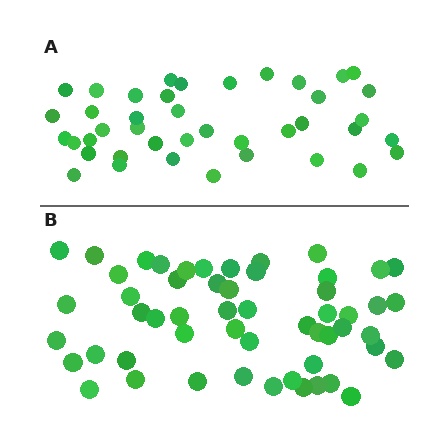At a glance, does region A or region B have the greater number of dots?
Region B (the bottom region) has more dots.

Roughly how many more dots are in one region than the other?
Region B has approximately 15 more dots than region A.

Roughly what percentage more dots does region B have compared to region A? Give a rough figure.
About 30% more.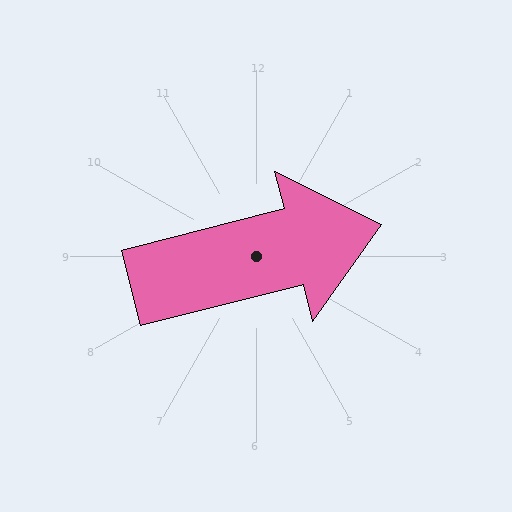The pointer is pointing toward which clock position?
Roughly 3 o'clock.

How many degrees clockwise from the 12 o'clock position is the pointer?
Approximately 76 degrees.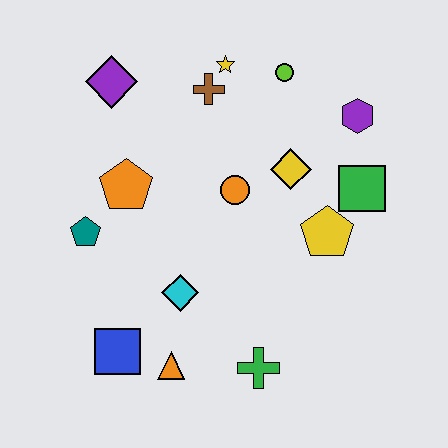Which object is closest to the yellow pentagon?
The green square is closest to the yellow pentagon.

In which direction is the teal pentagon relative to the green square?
The teal pentagon is to the left of the green square.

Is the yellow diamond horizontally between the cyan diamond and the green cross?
No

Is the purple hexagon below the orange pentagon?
No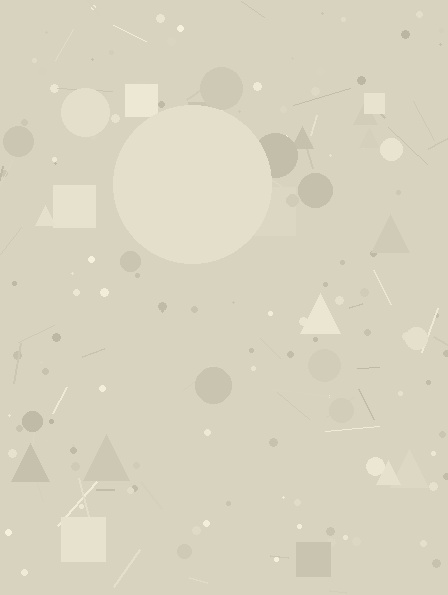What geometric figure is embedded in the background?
A circle is embedded in the background.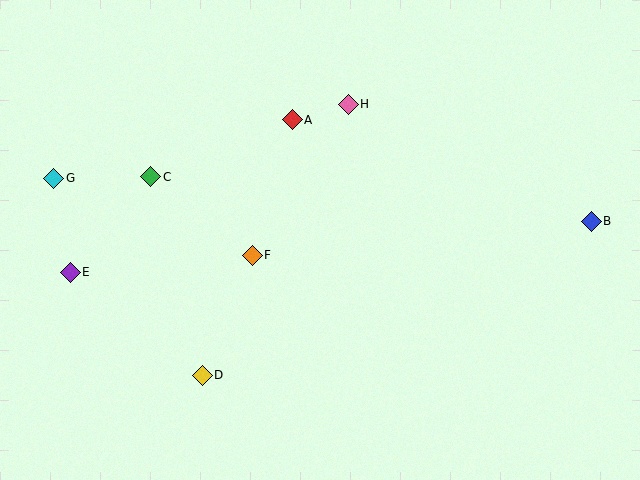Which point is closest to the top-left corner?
Point G is closest to the top-left corner.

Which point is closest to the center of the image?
Point F at (252, 256) is closest to the center.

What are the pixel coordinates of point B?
Point B is at (591, 221).